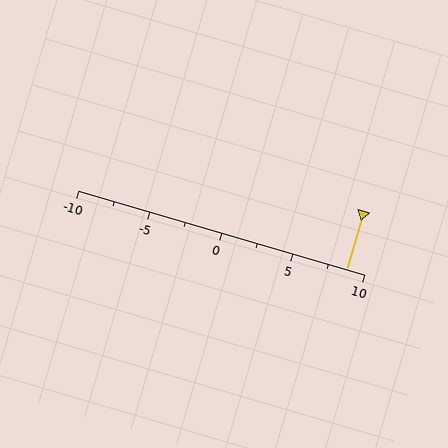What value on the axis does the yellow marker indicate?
The marker indicates approximately 8.8.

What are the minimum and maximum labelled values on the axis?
The axis runs from -10 to 10.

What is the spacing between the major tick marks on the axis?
The major ticks are spaced 5 apart.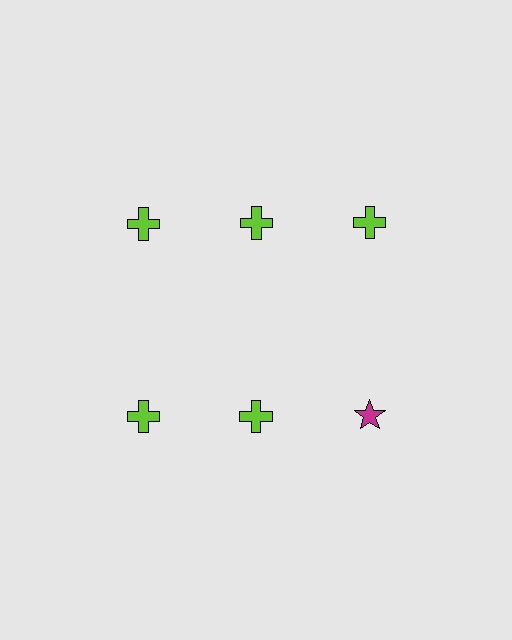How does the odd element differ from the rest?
It differs in both color (magenta instead of lime) and shape (star instead of cross).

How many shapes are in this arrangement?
There are 6 shapes arranged in a grid pattern.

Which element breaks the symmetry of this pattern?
The magenta star in the second row, center column breaks the symmetry. All other shapes are lime crosses.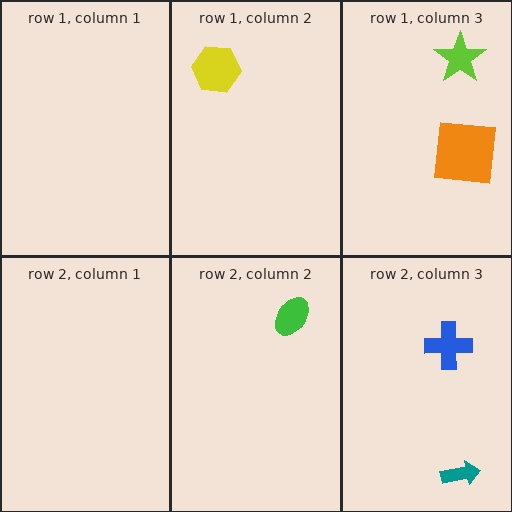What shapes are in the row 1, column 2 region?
The yellow hexagon.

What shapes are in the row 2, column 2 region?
The green ellipse.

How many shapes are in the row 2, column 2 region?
1.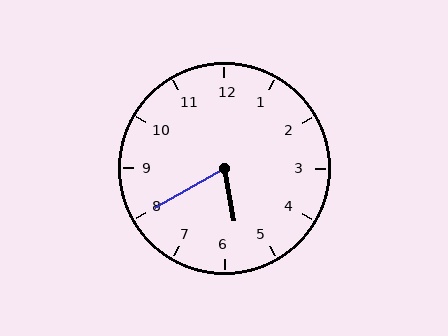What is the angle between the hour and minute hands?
Approximately 70 degrees.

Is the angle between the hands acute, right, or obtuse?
It is acute.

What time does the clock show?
5:40.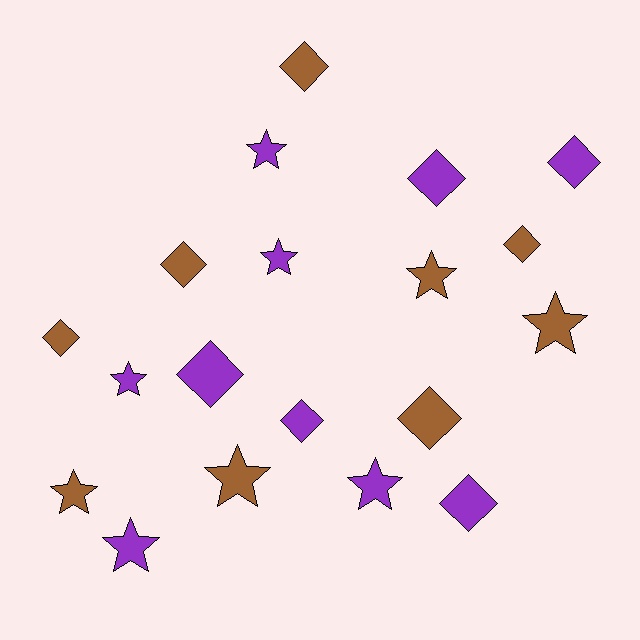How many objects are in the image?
There are 19 objects.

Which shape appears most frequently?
Diamond, with 10 objects.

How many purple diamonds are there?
There are 5 purple diamonds.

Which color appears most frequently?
Purple, with 10 objects.